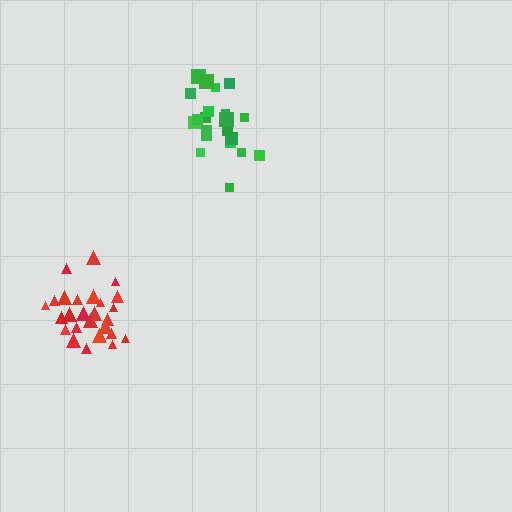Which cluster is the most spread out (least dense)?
Green.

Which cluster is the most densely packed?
Red.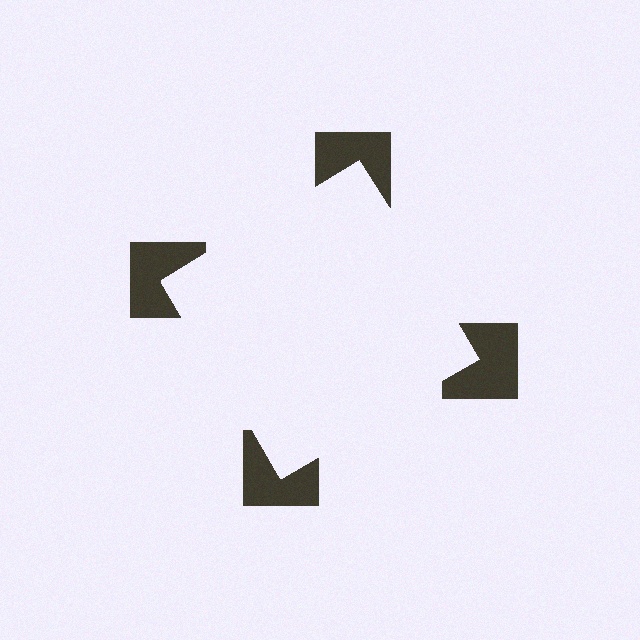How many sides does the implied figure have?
4 sides.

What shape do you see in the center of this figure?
An illusory square — its edges are inferred from the aligned wedge cuts in the notched squares, not physically drawn.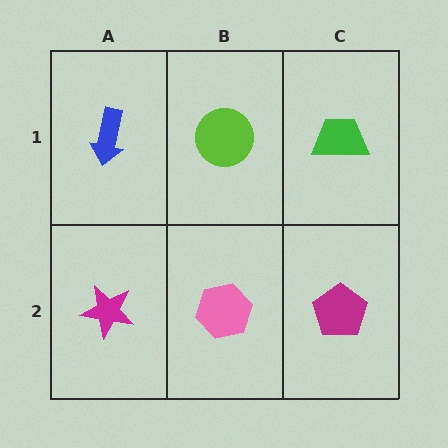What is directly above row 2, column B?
A lime circle.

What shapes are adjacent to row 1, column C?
A magenta pentagon (row 2, column C), a lime circle (row 1, column B).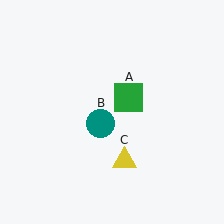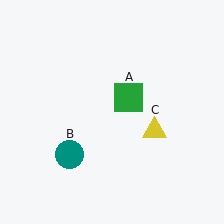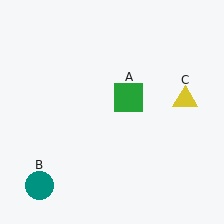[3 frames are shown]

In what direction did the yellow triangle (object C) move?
The yellow triangle (object C) moved up and to the right.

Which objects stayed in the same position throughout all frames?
Green square (object A) remained stationary.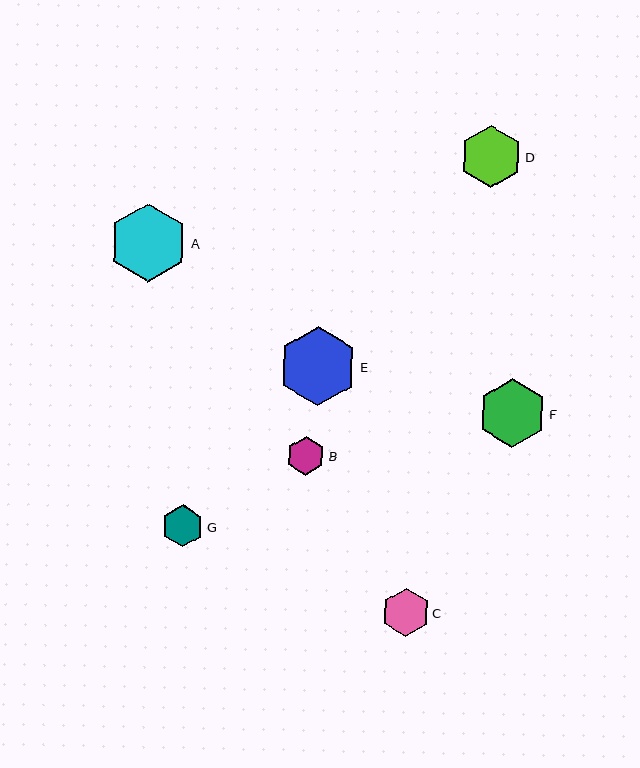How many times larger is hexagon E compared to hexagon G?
Hexagon E is approximately 1.9 times the size of hexagon G.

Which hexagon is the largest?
Hexagon E is the largest with a size of approximately 79 pixels.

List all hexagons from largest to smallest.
From largest to smallest: E, A, F, D, C, G, B.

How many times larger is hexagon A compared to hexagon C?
Hexagon A is approximately 1.6 times the size of hexagon C.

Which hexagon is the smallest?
Hexagon B is the smallest with a size of approximately 39 pixels.